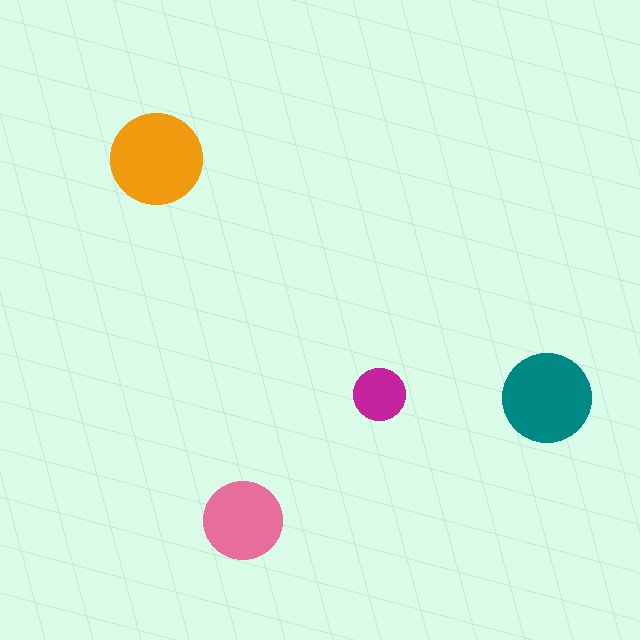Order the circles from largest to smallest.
the orange one, the teal one, the pink one, the magenta one.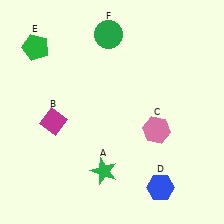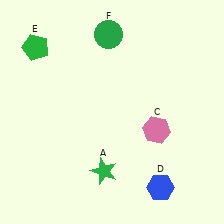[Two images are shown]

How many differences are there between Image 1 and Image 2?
There is 1 difference between the two images.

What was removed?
The magenta diamond (B) was removed in Image 2.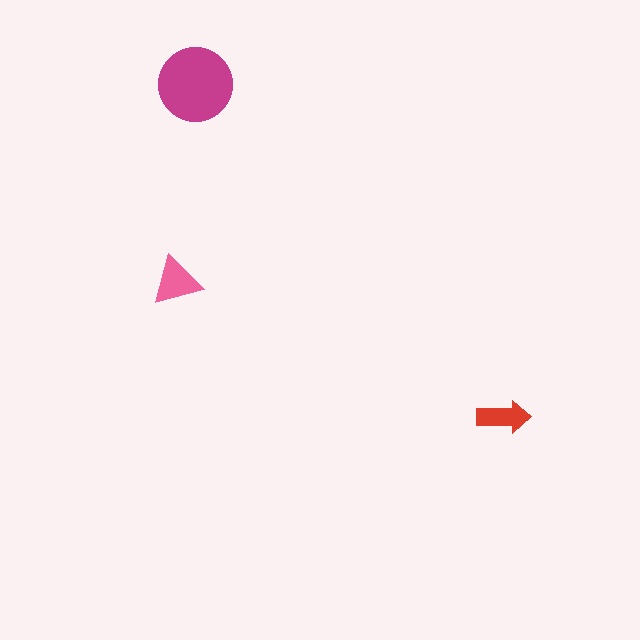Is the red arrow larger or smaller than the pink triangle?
Smaller.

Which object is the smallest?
The red arrow.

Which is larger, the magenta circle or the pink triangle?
The magenta circle.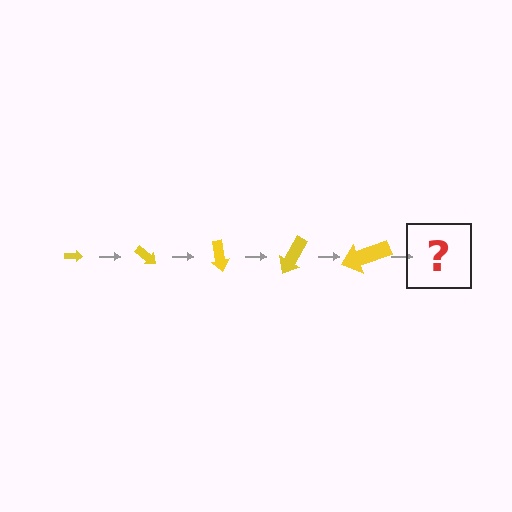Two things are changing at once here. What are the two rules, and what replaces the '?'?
The two rules are that the arrow grows larger each step and it rotates 40 degrees each step. The '?' should be an arrow, larger than the previous one and rotated 200 degrees from the start.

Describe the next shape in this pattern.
It should be an arrow, larger than the previous one and rotated 200 degrees from the start.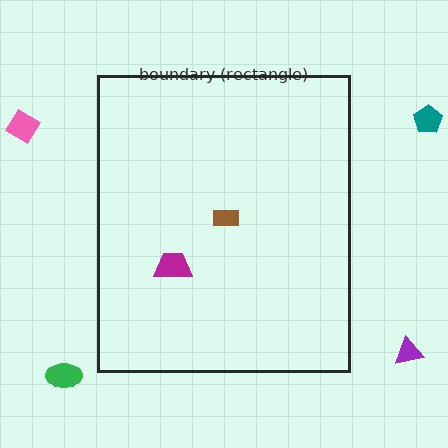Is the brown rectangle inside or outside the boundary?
Inside.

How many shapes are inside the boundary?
2 inside, 4 outside.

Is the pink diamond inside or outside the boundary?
Outside.